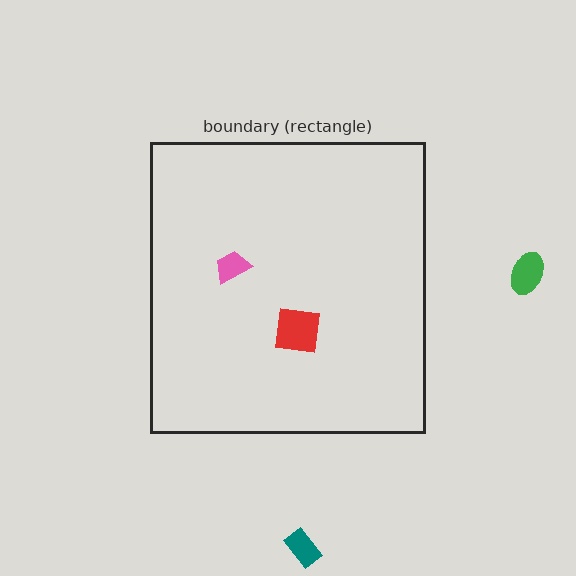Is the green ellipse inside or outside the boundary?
Outside.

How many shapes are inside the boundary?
2 inside, 2 outside.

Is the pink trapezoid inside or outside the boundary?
Inside.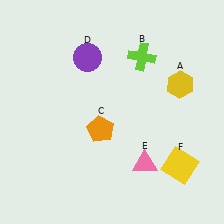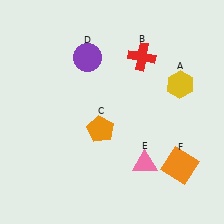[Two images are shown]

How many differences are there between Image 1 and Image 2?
There are 2 differences between the two images.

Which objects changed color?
B changed from lime to red. F changed from yellow to orange.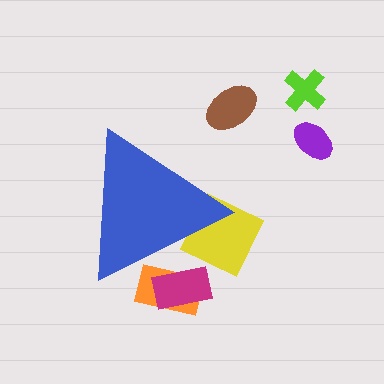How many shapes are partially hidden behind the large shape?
3 shapes are partially hidden.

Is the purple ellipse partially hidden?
No, the purple ellipse is fully visible.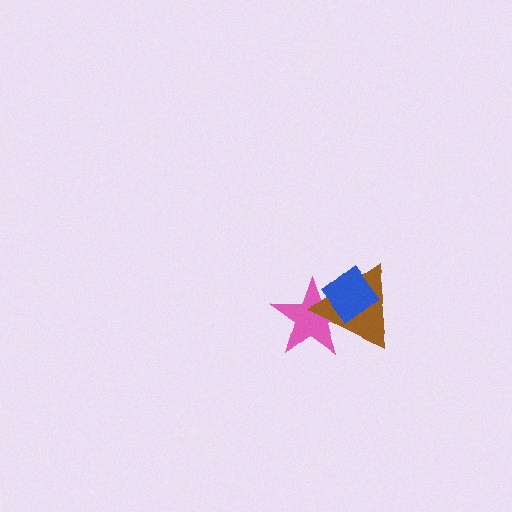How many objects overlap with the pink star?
2 objects overlap with the pink star.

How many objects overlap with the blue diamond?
2 objects overlap with the blue diamond.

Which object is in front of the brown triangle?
The blue diamond is in front of the brown triangle.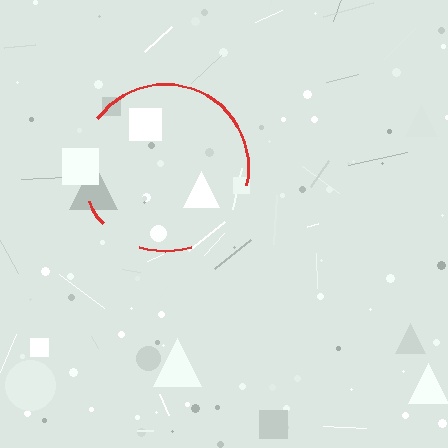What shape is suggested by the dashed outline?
The dashed outline suggests a circle.